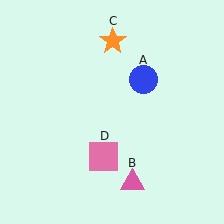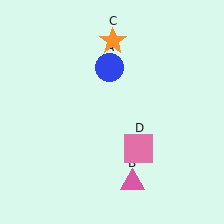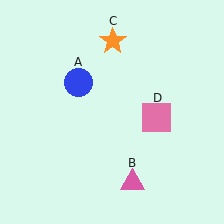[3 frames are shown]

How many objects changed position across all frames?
2 objects changed position: blue circle (object A), pink square (object D).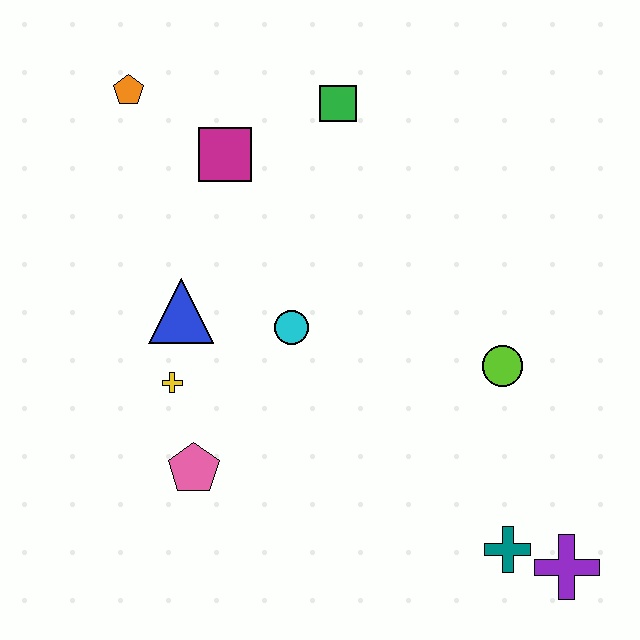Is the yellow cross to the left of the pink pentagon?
Yes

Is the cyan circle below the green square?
Yes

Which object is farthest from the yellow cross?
The purple cross is farthest from the yellow cross.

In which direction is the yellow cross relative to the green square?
The yellow cross is below the green square.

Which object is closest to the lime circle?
The teal cross is closest to the lime circle.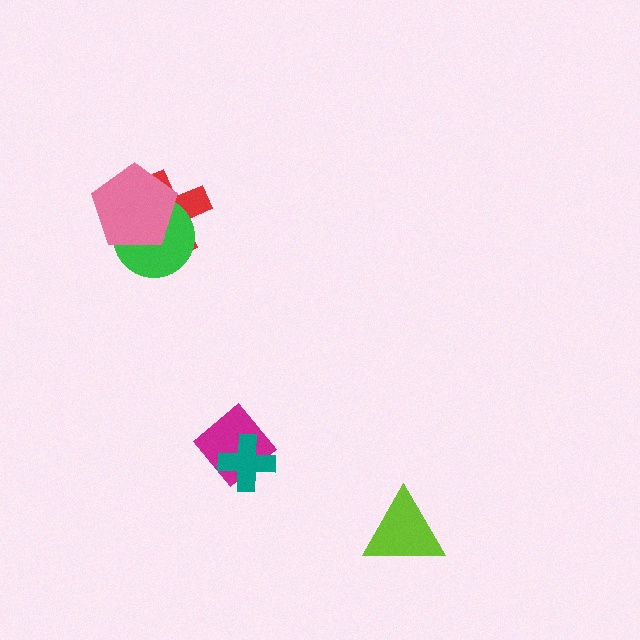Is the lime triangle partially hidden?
No, no other shape covers it.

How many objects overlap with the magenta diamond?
1 object overlaps with the magenta diamond.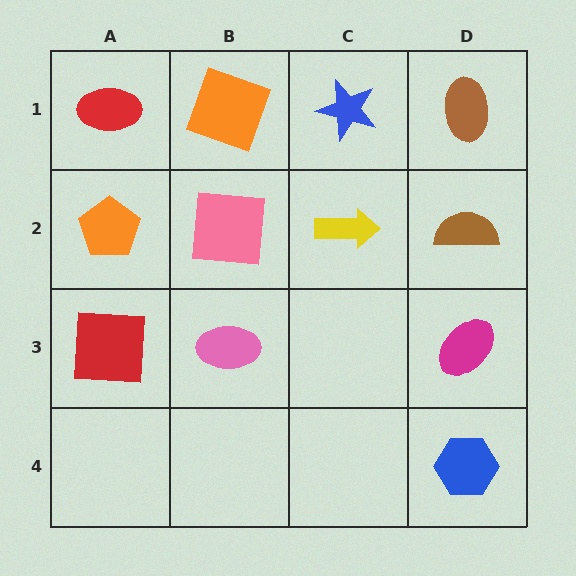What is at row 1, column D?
A brown ellipse.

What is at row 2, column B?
A pink square.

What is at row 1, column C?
A blue star.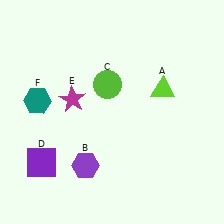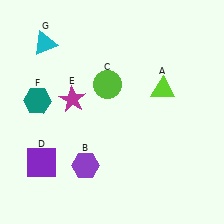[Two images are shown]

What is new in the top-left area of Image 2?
A cyan triangle (G) was added in the top-left area of Image 2.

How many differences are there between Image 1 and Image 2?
There is 1 difference between the two images.